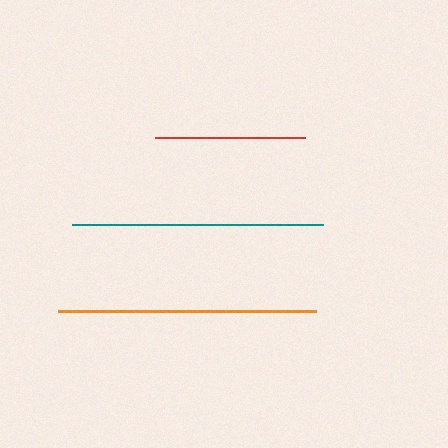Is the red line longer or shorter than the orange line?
The orange line is longer than the red line.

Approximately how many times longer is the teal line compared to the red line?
The teal line is approximately 1.7 times the length of the red line.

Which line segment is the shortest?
The red line is the shortest at approximately 150 pixels.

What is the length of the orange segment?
The orange segment is approximately 258 pixels long.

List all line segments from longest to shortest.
From longest to shortest: orange, teal, red.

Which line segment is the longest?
The orange line is the longest at approximately 258 pixels.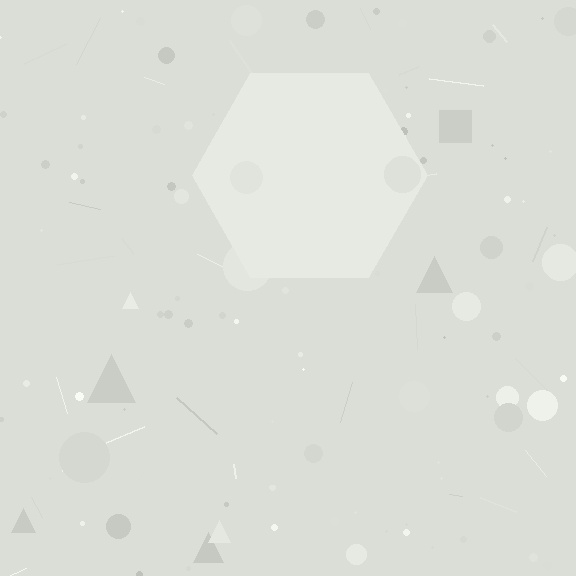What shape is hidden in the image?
A hexagon is hidden in the image.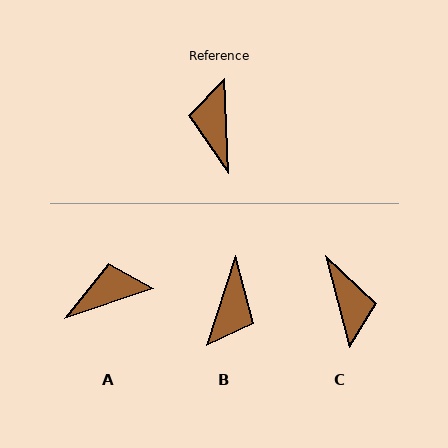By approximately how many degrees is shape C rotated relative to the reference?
Approximately 168 degrees clockwise.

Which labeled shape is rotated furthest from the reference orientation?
C, about 168 degrees away.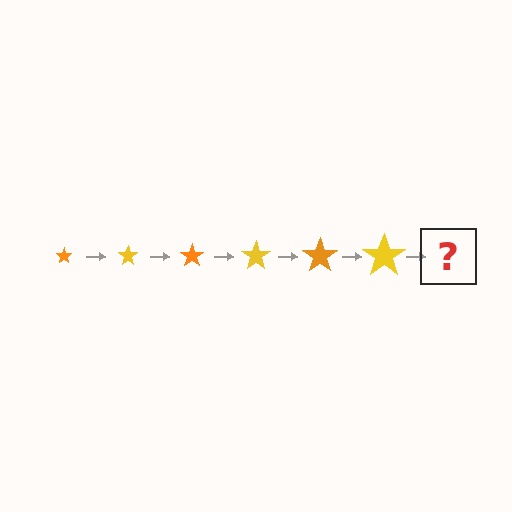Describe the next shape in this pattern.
It should be an orange star, larger than the previous one.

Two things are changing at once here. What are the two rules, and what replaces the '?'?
The two rules are that the star grows larger each step and the color cycles through orange and yellow. The '?' should be an orange star, larger than the previous one.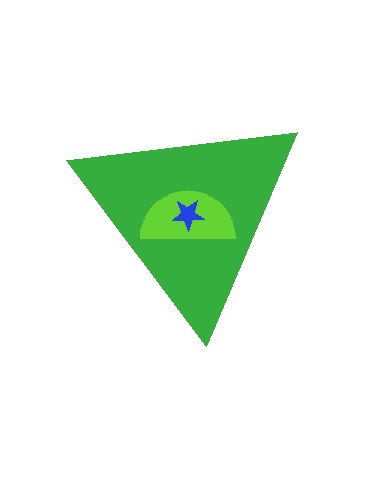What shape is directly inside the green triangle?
The lime semicircle.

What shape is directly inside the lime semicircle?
The blue star.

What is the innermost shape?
The blue star.